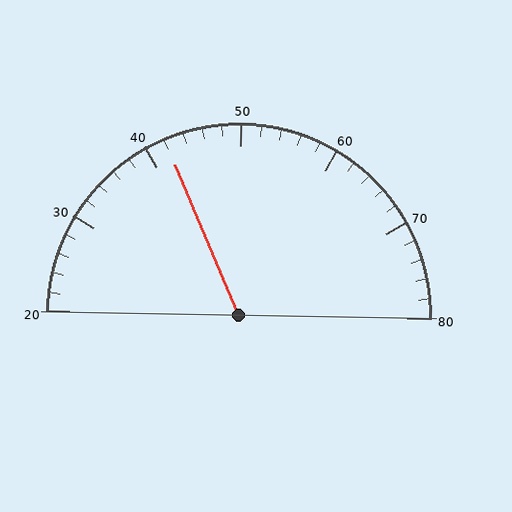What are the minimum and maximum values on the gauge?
The gauge ranges from 20 to 80.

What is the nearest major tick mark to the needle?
The nearest major tick mark is 40.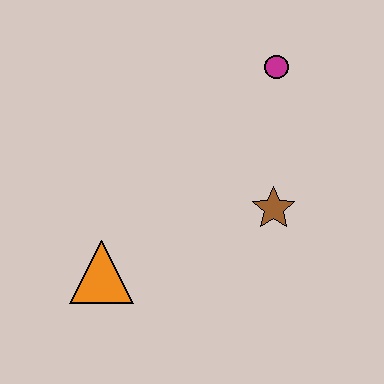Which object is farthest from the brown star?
The orange triangle is farthest from the brown star.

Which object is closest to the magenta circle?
The brown star is closest to the magenta circle.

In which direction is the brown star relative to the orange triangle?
The brown star is to the right of the orange triangle.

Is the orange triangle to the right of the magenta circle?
No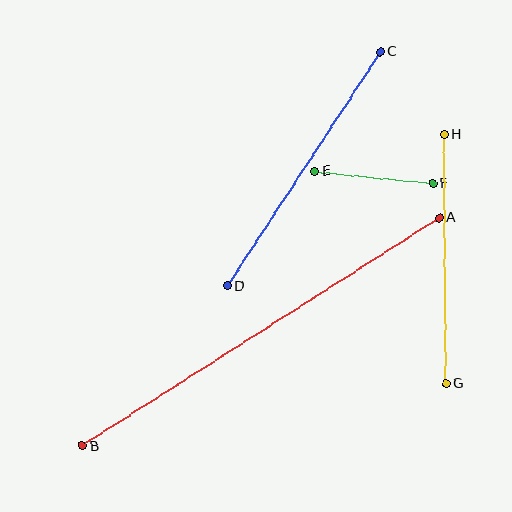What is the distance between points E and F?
The distance is approximately 119 pixels.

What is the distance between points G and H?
The distance is approximately 249 pixels.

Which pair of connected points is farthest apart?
Points A and B are farthest apart.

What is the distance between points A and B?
The distance is approximately 423 pixels.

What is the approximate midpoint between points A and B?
The midpoint is at approximately (261, 332) pixels.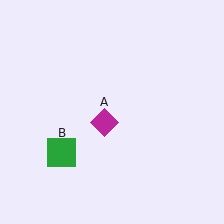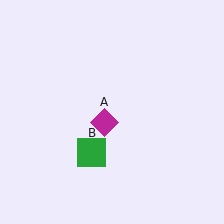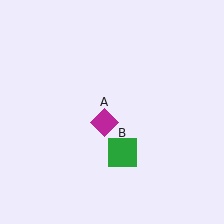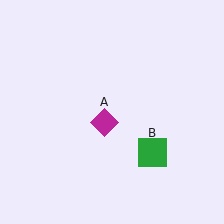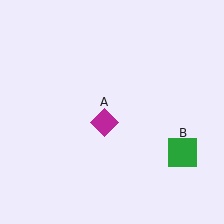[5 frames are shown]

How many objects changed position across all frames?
1 object changed position: green square (object B).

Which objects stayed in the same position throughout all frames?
Magenta diamond (object A) remained stationary.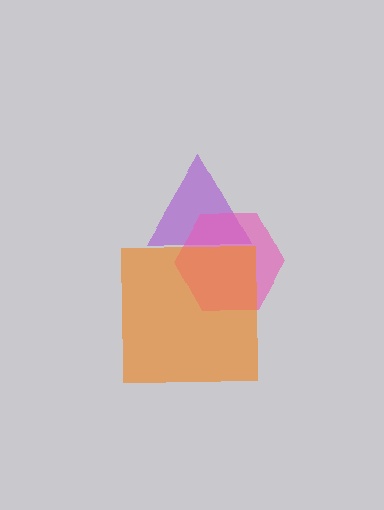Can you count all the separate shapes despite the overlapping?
Yes, there are 3 separate shapes.